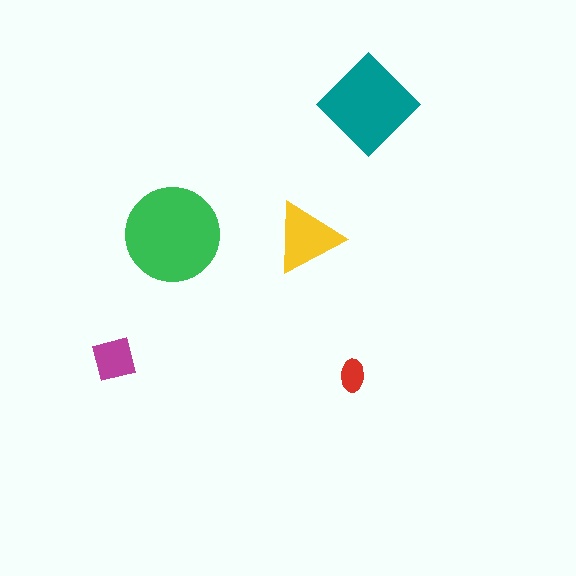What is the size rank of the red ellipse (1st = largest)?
5th.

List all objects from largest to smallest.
The green circle, the teal diamond, the yellow triangle, the magenta square, the red ellipse.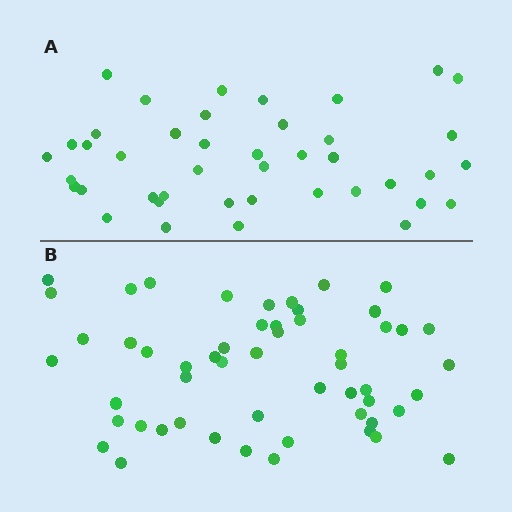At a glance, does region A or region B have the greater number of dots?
Region B (the bottom region) has more dots.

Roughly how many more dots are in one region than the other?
Region B has roughly 12 or so more dots than region A.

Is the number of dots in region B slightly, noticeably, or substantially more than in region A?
Region B has noticeably more, but not dramatically so. The ratio is roughly 1.3 to 1.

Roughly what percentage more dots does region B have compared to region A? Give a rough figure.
About 30% more.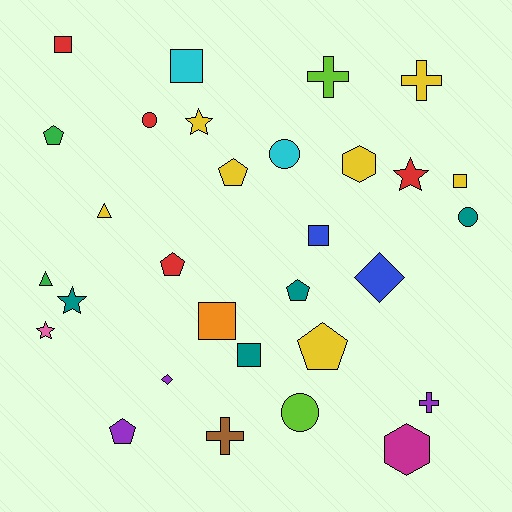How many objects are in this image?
There are 30 objects.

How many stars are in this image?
There are 4 stars.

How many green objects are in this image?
There are 2 green objects.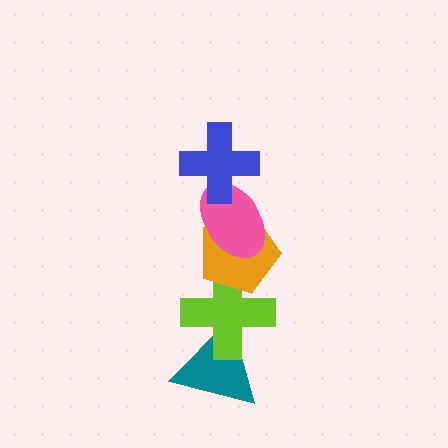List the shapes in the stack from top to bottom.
From top to bottom: the blue cross, the pink ellipse, the orange pentagon, the lime cross, the teal triangle.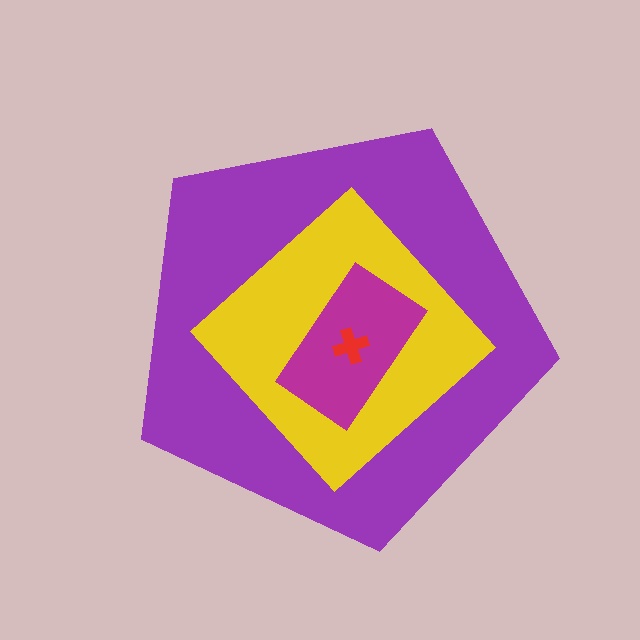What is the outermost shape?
The purple pentagon.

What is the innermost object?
The red cross.